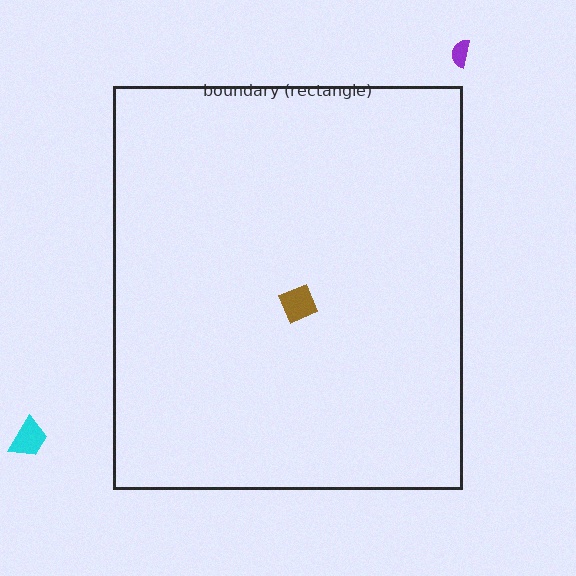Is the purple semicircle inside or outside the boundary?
Outside.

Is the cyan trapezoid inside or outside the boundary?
Outside.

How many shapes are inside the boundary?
1 inside, 2 outside.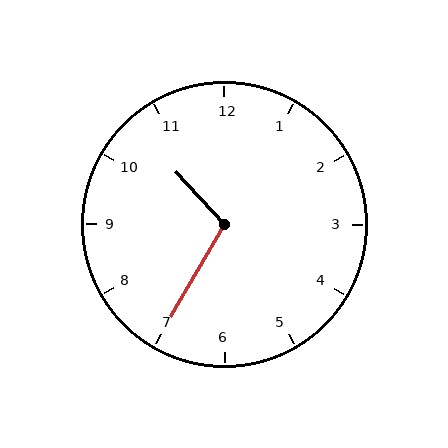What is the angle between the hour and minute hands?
Approximately 108 degrees.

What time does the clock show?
10:35.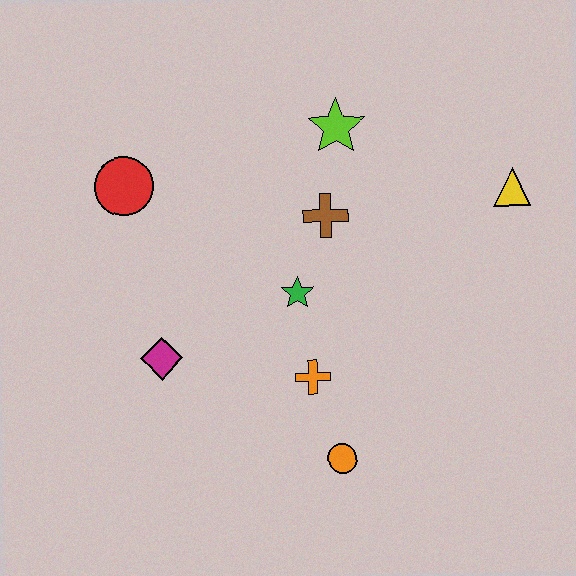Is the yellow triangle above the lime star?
No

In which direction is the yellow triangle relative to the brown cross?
The yellow triangle is to the right of the brown cross.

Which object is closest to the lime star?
The brown cross is closest to the lime star.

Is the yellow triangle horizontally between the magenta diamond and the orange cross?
No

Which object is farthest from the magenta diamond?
The yellow triangle is farthest from the magenta diamond.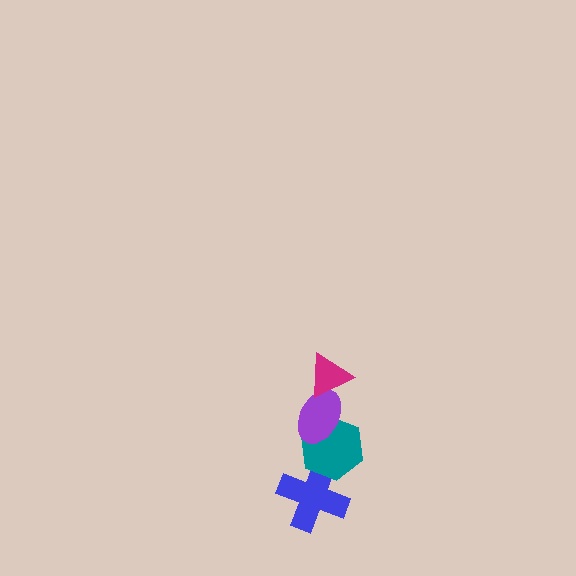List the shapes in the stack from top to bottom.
From top to bottom: the magenta triangle, the purple ellipse, the teal hexagon, the blue cross.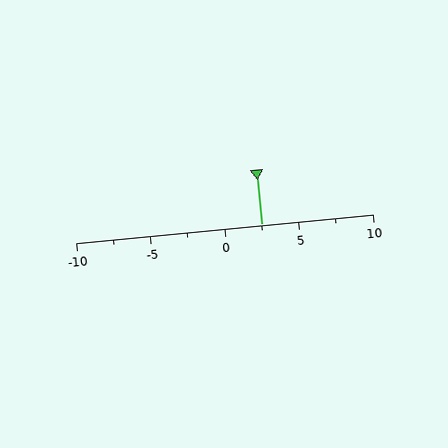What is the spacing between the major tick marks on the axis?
The major ticks are spaced 5 apart.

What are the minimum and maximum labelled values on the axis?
The axis runs from -10 to 10.